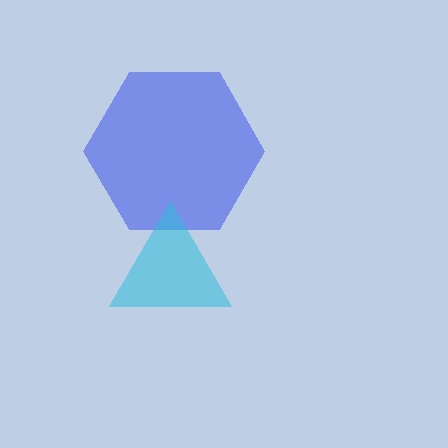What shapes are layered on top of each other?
The layered shapes are: a blue hexagon, a cyan triangle.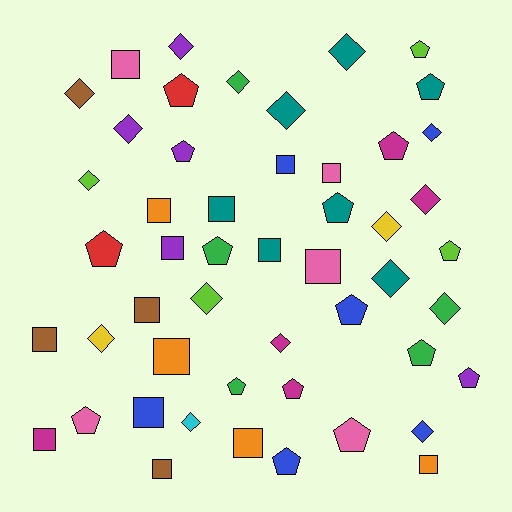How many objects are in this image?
There are 50 objects.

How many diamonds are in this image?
There are 17 diamonds.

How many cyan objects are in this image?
There is 1 cyan object.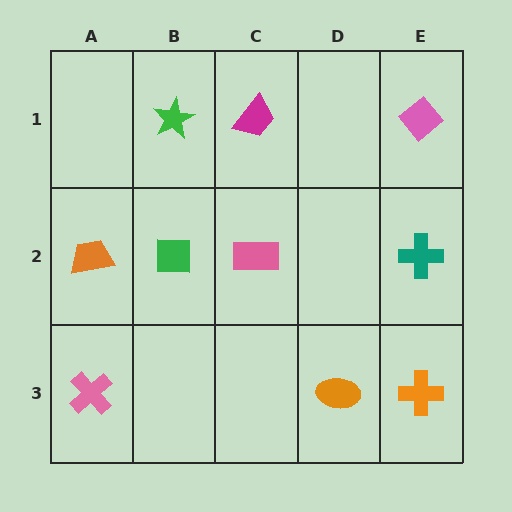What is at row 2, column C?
A pink rectangle.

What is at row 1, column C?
A magenta trapezoid.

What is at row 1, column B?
A green star.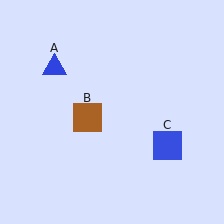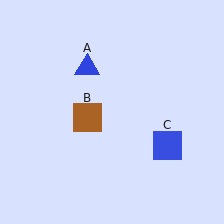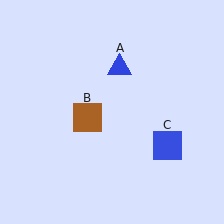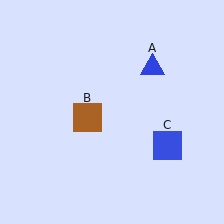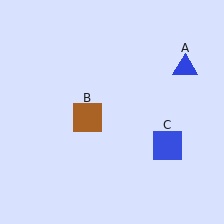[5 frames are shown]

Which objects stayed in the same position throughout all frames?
Brown square (object B) and blue square (object C) remained stationary.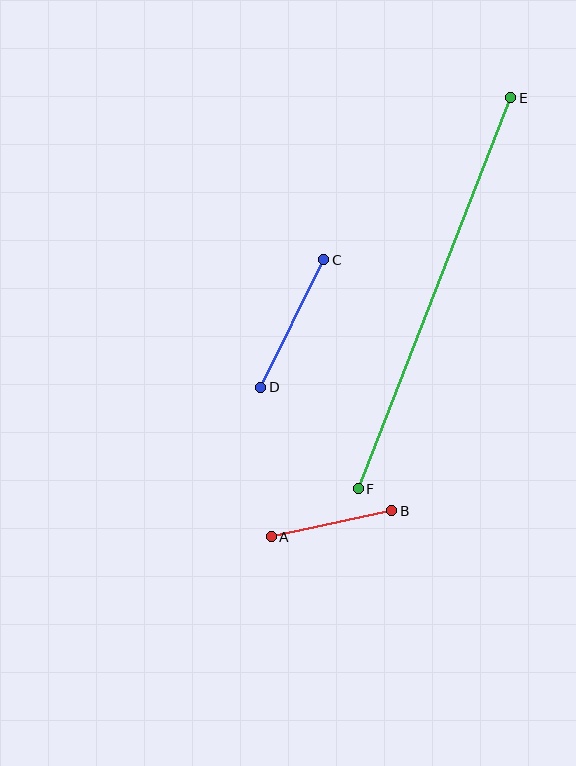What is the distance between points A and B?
The distance is approximately 123 pixels.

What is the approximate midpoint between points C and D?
The midpoint is at approximately (292, 324) pixels.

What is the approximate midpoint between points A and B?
The midpoint is at approximately (331, 524) pixels.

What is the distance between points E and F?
The distance is approximately 420 pixels.